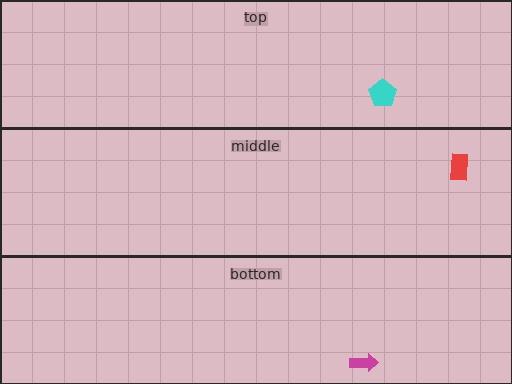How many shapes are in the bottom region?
1.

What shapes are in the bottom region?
The magenta arrow.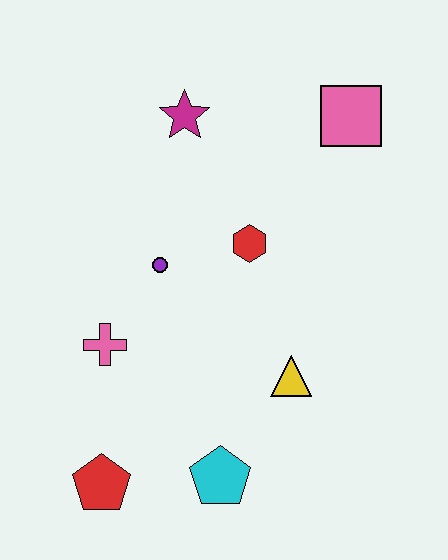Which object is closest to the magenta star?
The red hexagon is closest to the magenta star.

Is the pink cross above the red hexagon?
No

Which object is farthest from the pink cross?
The pink square is farthest from the pink cross.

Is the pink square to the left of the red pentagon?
No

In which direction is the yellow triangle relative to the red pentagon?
The yellow triangle is to the right of the red pentagon.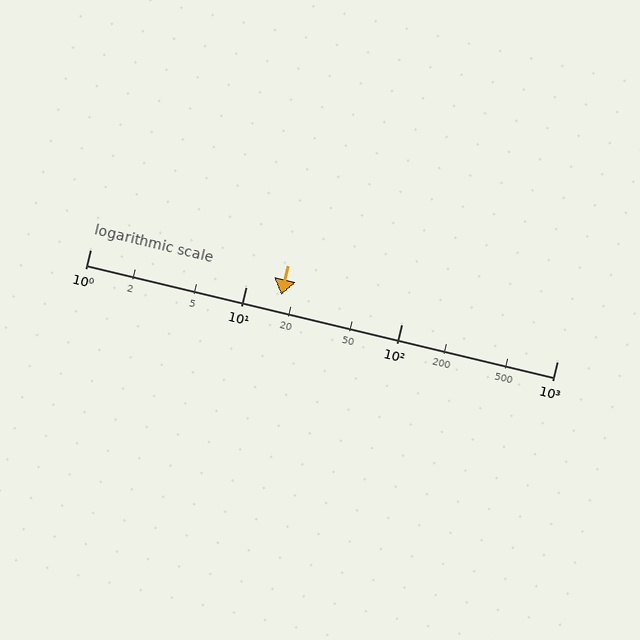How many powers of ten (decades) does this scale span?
The scale spans 3 decades, from 1 to 1000.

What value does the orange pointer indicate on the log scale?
The pointer indicates approximately 17.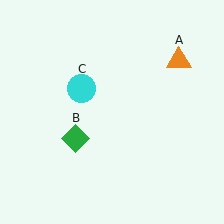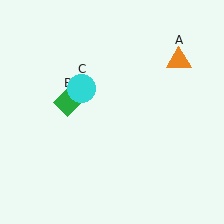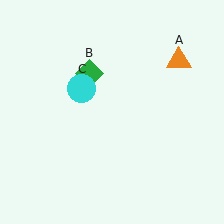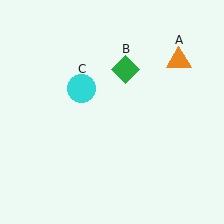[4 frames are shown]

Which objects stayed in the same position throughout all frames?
Orange triangle (object A) and cyan circle (object C) remained stationary.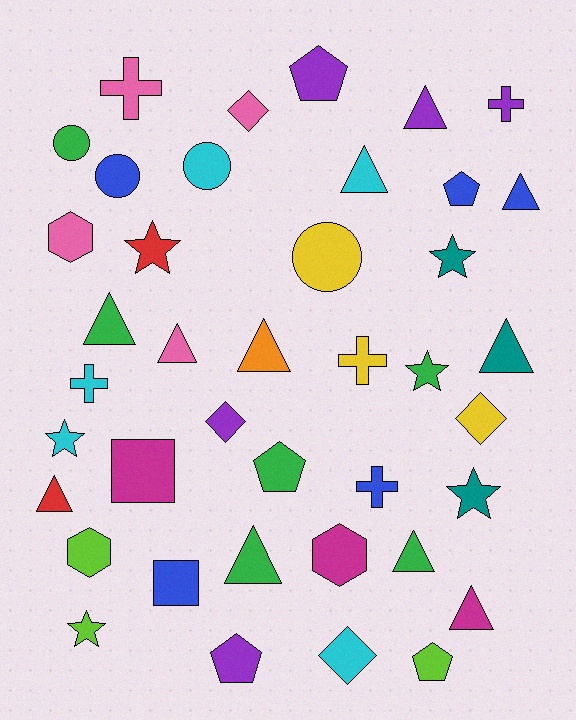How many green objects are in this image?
There are 6 green objects.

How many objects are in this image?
There are 40 objects.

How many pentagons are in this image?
There are 5 pentagons.